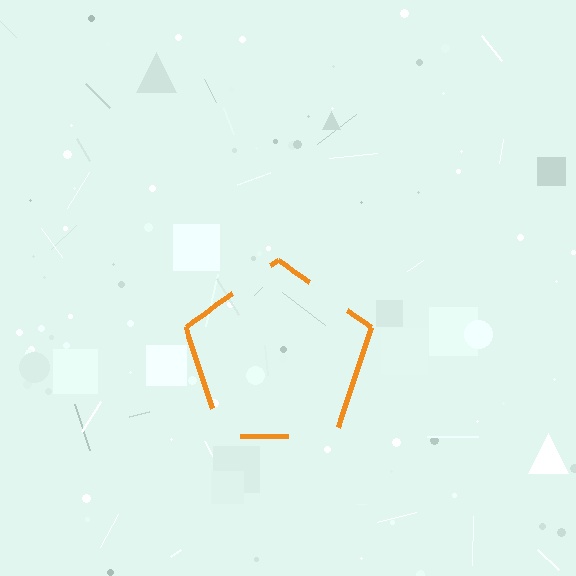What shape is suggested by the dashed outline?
The dashed outline suggests a pentagon.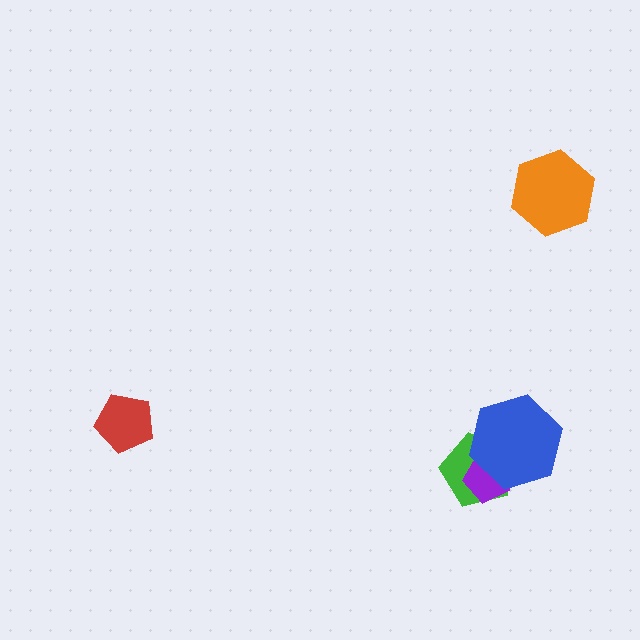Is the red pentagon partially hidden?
No, no other shape covers it.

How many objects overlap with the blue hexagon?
2 objects overlap with the blue hexagon.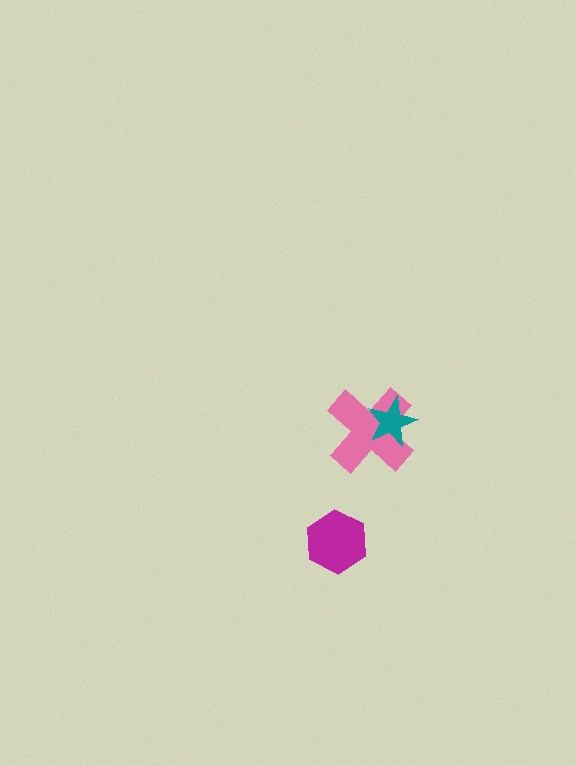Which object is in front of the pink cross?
The teal star is in front of the pink cross.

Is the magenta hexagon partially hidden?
No, no other shape covers it.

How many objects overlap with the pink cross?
1 object overlaps with the pink cross.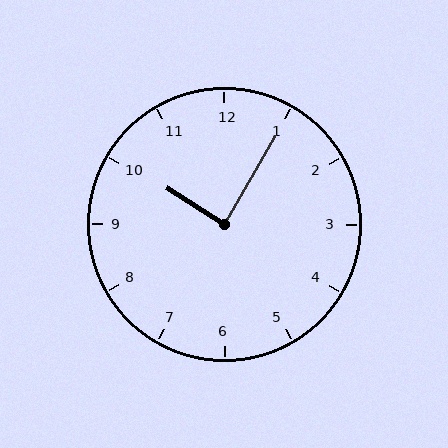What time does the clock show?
10:05.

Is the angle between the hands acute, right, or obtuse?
It is right.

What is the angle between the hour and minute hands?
Approximately 88 degrees.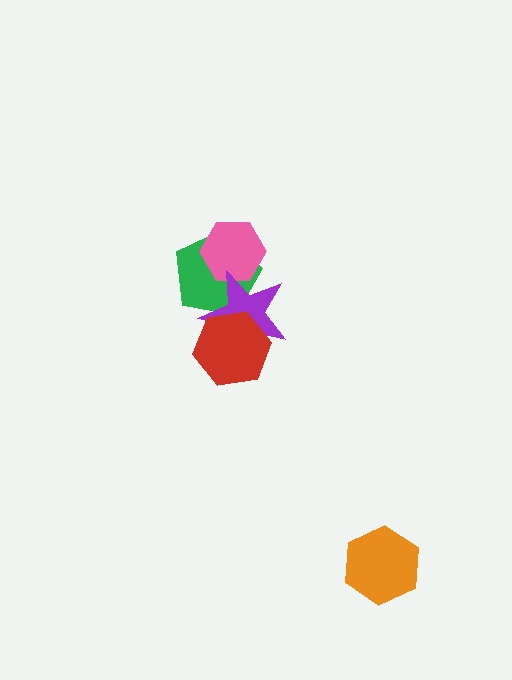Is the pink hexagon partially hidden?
Yes, it is partially covered by another shape.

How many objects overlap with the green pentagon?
3 objects overlap with the green pentagon.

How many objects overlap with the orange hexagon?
0 objects overlap with the orange hexagon.